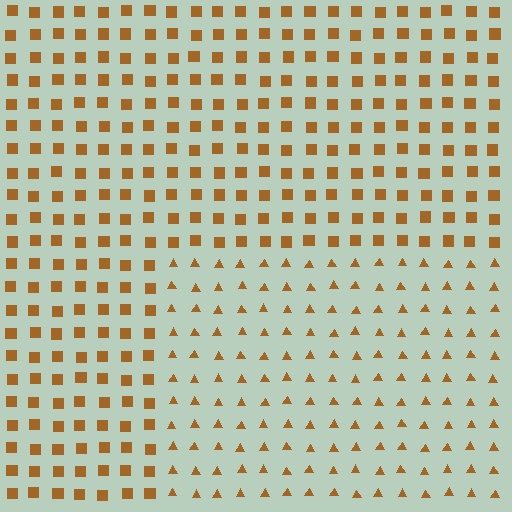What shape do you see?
I see a rectangle.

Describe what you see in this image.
The image is filled with small brown elements arranged in a uniform grid. A rectangle-shaped region contains triangles, while the surrounding area contains squares. The boundary is defined purely by the change in element shape.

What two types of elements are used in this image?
The image uses triangles inside the rectangle region and squares outside it.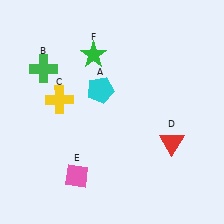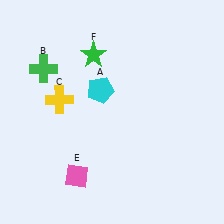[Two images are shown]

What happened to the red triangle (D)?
The red triangle (D) was removed in Image 2. It was in the bottom-right area of Image 1.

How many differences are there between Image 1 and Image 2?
There is 1 difference between the two images.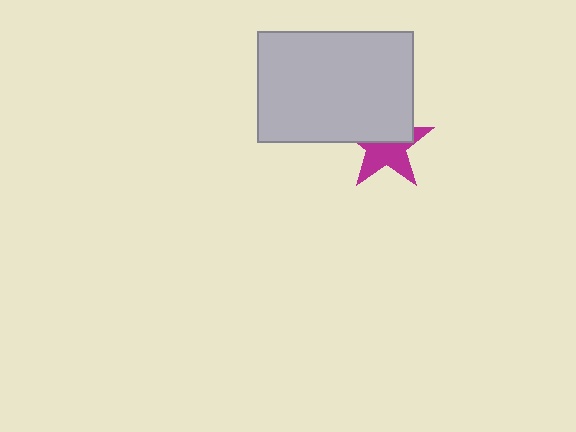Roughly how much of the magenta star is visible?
About half of it is visible (roughly 52%).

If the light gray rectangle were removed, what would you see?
You would see the complete magenta star.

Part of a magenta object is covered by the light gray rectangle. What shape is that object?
It is a star.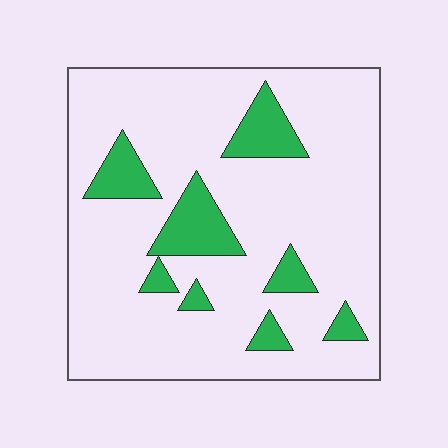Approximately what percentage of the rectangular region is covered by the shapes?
Approximately 15%.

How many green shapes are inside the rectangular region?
8.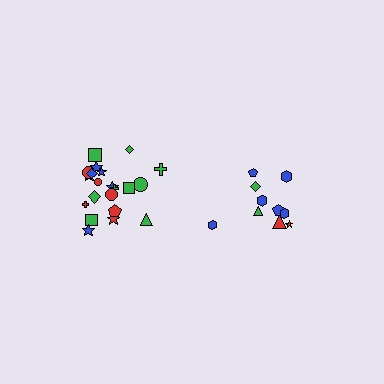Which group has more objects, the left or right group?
The left group.